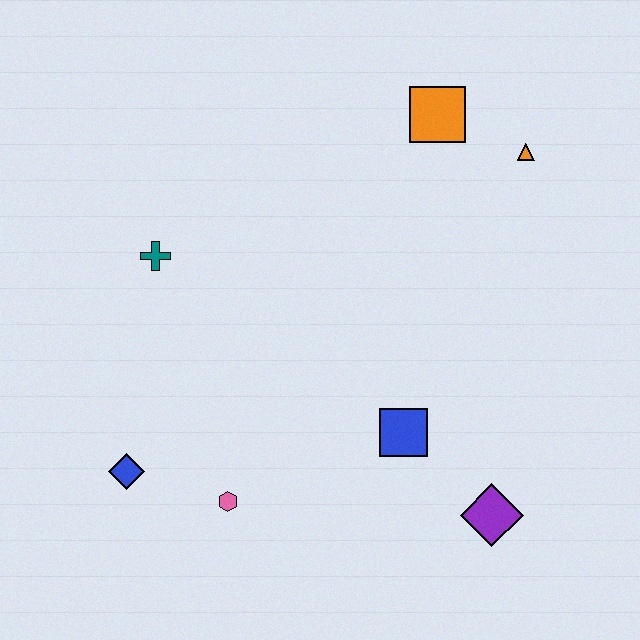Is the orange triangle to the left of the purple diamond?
No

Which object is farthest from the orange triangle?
The blue diamond is farthest from the orange triangle.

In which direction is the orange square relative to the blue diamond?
The orange square is above the blue diamond.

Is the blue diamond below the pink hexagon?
No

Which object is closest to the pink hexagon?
The blue diamond is closest to the pink hexagon.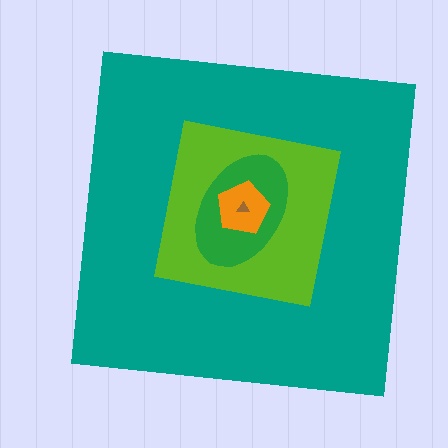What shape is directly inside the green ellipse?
The orange pentagon.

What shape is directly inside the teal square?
The lime square.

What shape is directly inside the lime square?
The green ellipse.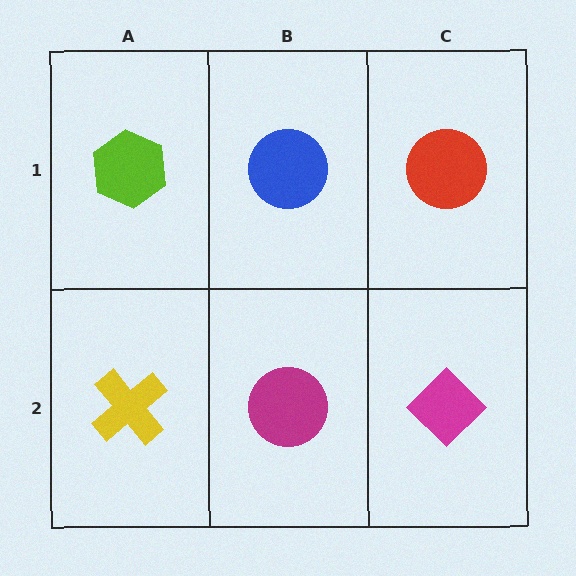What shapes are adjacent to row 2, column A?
A lime hexagon (row 1, column A), a magenta circle (row 2, column B).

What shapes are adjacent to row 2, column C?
A red circle (row 1, column C), a magenta circle (row 2, column B).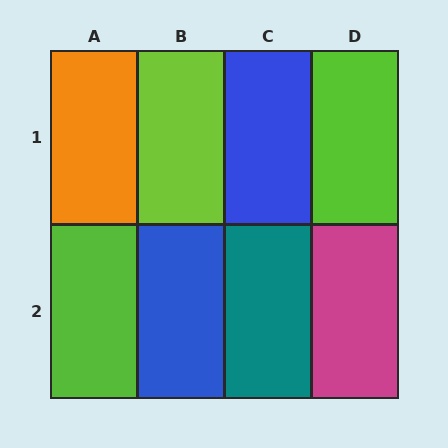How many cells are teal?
1 cell is teal.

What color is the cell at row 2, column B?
Blue.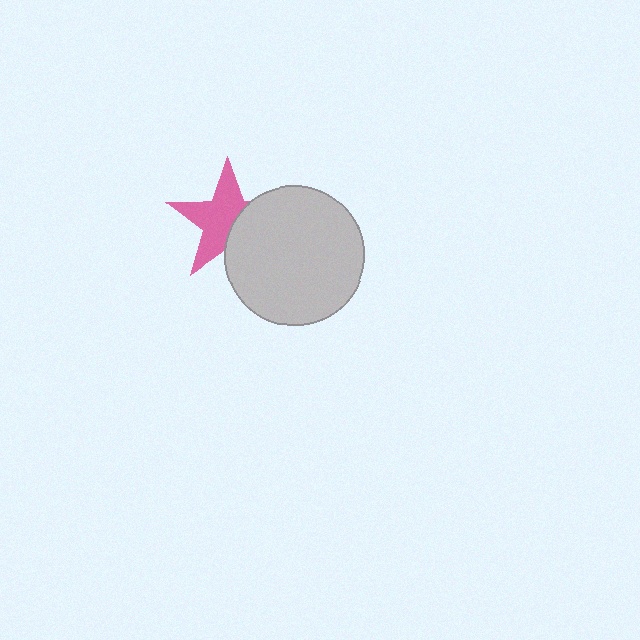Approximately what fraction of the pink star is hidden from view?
Roughly 38% of the pink star is hidden behind the light gray circle.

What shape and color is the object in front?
The object in front is a light gray circle.